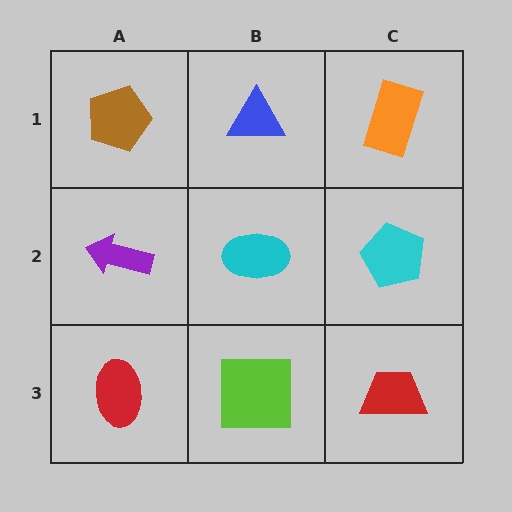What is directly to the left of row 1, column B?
A brown pentagon.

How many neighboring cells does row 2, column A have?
3.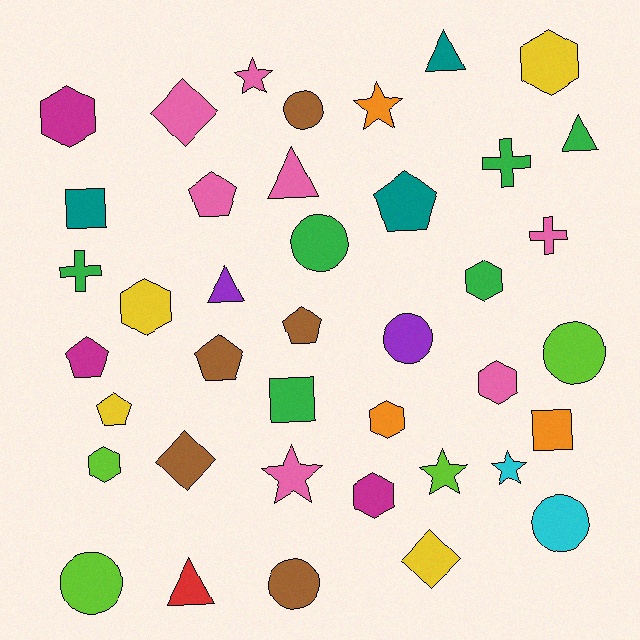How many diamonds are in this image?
There are 3 diamonds.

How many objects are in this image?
There are 40 objects.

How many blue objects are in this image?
There are no blue objects.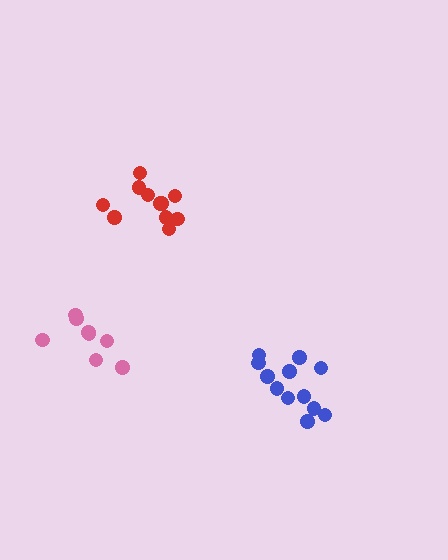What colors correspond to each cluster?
The clusters are colored: red, blue, pink.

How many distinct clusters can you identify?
There are 3 distinct clusters.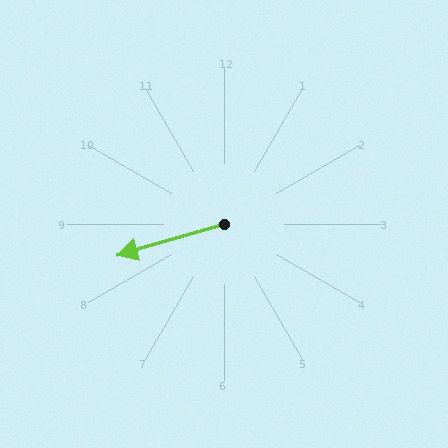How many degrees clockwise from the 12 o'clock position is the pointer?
Approximately 254 degrees.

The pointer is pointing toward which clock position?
Roughly 8 o'clock.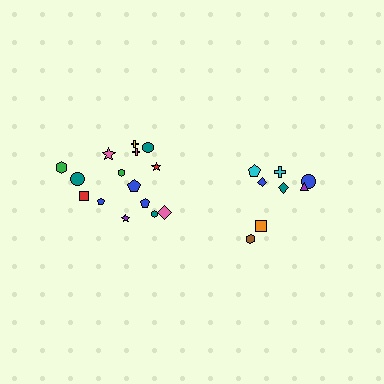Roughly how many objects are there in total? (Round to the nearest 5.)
Roughly 25 objects in total.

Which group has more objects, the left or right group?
The left group.